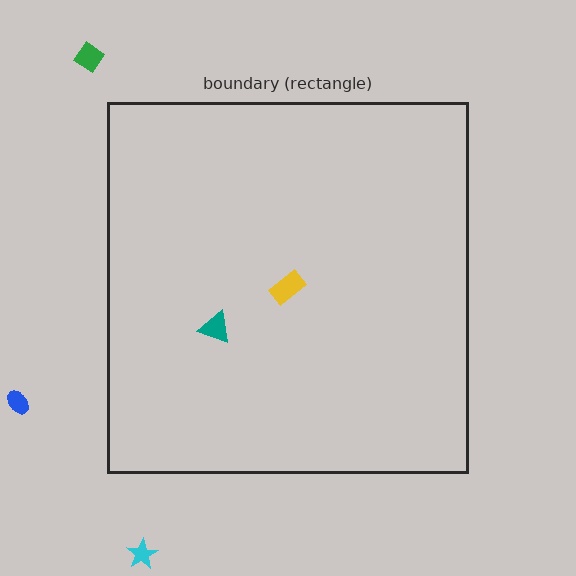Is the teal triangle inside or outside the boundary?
Inside.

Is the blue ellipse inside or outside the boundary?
Outside.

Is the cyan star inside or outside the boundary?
Outside.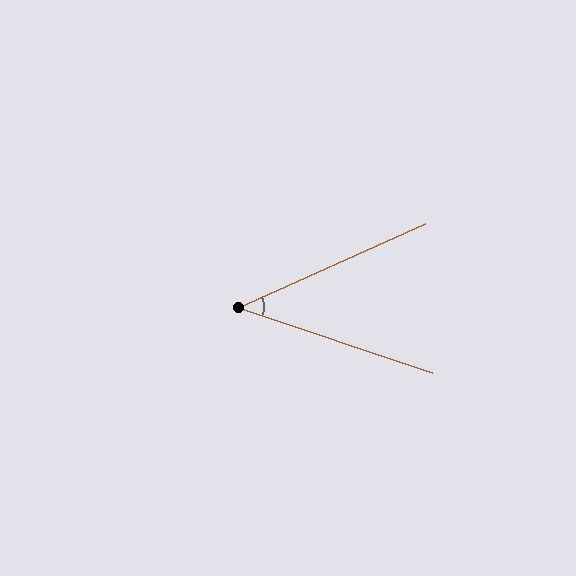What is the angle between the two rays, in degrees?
Approximately 43 degrees.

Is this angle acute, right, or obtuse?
It is acute.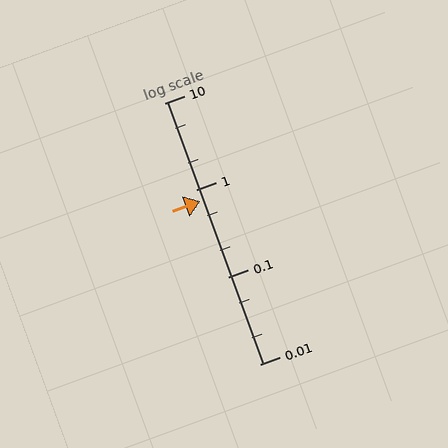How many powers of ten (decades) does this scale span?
The scale spans 3 decades, from 0.01 to 10.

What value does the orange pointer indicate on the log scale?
The pointer indicates approximately 0.75.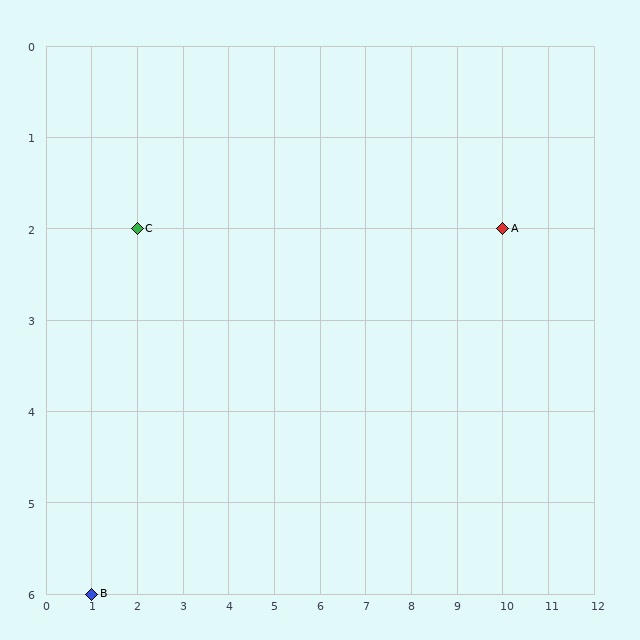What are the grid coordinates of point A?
Point A is at grid coordinates (10, 2).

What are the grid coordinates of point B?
Point B is at grid coordinates (1, 6).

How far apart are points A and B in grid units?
Points A and B are 9 columns and 4 rows apart (about 9.8 grid units diagonally).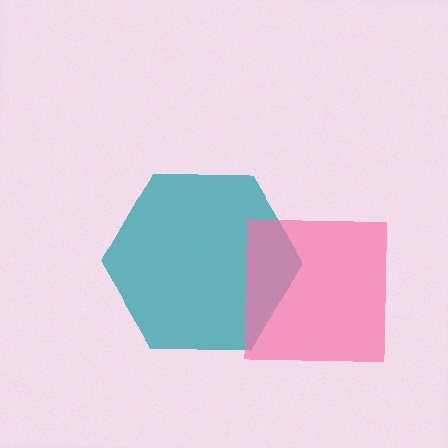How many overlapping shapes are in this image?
There are 2 overlapping shapes in the image.